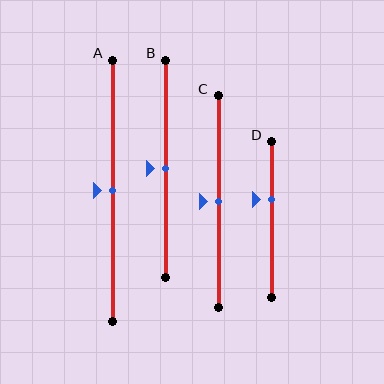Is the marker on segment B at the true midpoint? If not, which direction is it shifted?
Yes, the marker on segment B is at the true midpoint.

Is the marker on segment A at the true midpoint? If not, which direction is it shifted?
Yes, the marker on segment A is at the true midpoint.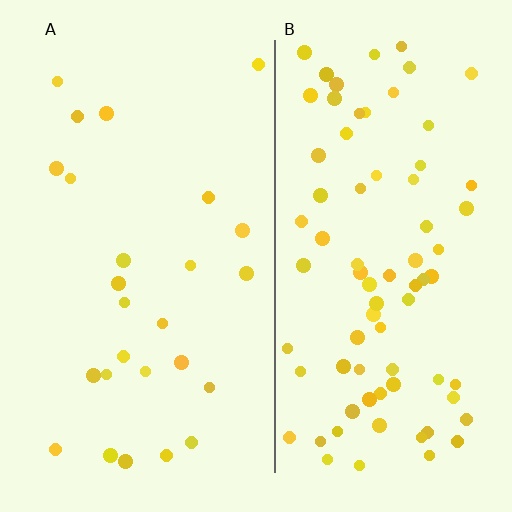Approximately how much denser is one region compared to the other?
Approximately 3.0× — region B over region A.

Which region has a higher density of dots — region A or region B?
B (the right).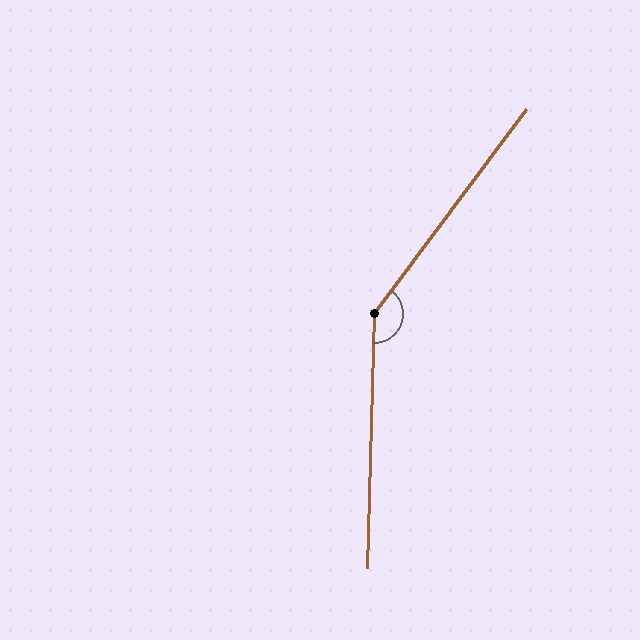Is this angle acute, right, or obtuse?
It is obtuse.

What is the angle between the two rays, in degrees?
Approximately 145 degrees.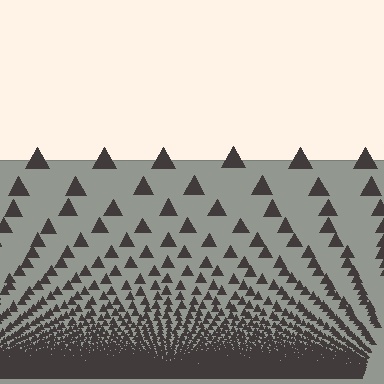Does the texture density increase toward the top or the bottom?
Density increases toward the bottom.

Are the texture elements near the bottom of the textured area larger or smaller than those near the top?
Smaller. The gradient is inverted — elements near the bottom are smaller and denser.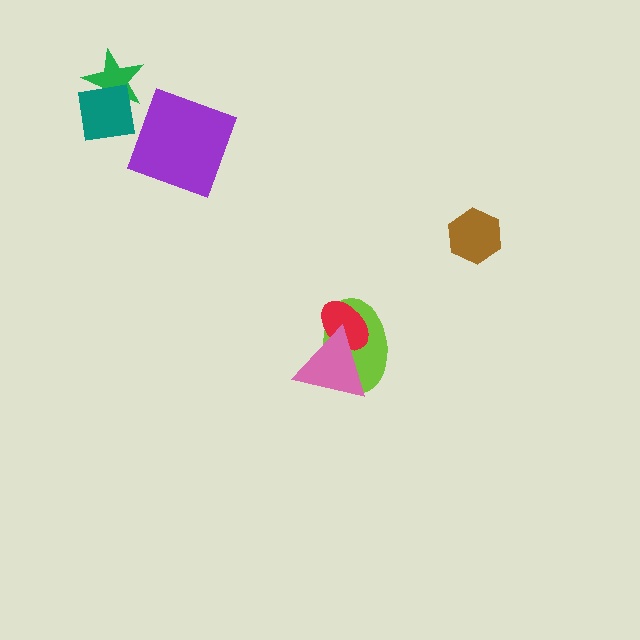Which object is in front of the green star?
The teal square is in front of the green star.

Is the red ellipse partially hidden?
Yes, it is partially covered by another shape.